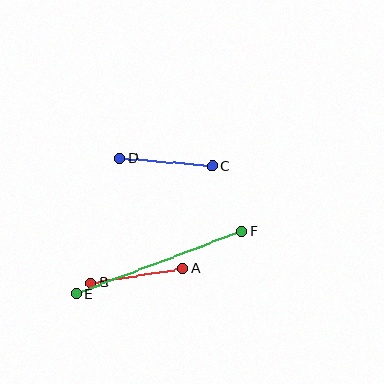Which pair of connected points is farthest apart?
Points E and F are farthest apart.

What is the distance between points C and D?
The distance is approximately 93 pixels.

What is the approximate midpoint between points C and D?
The midpoint is at approximately (166, 162) pixels.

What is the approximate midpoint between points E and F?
The midpoint is at approximately (159, 263) pixels.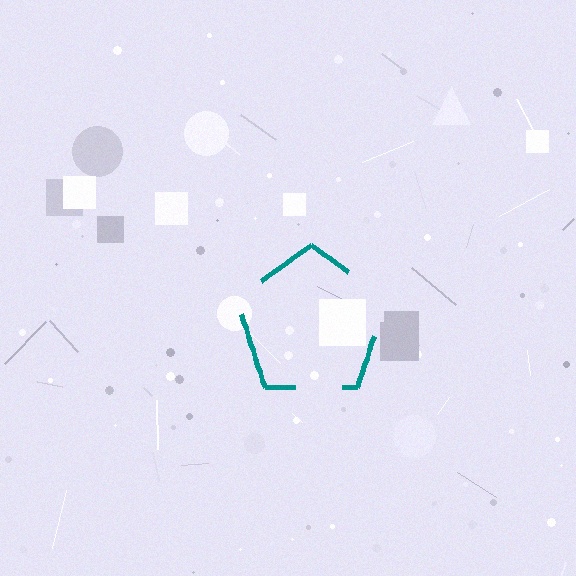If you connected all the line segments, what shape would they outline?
They would outline a pentagon.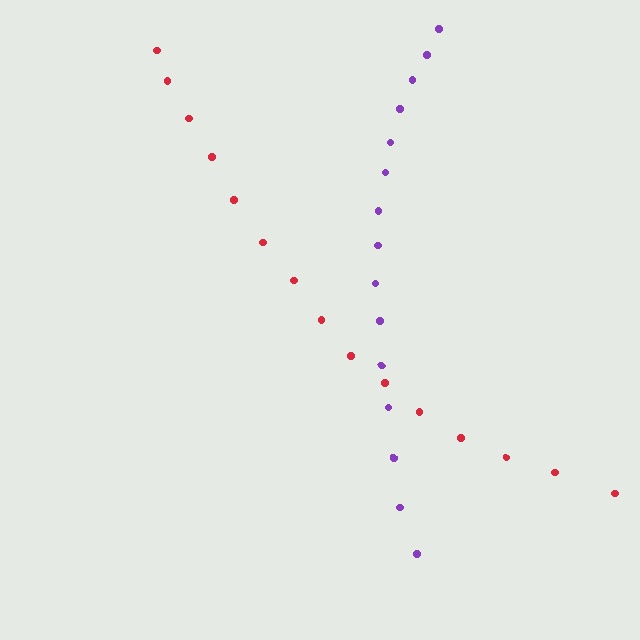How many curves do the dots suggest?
There are 2 distinct paths.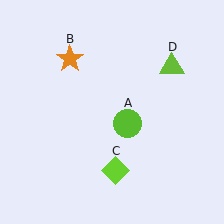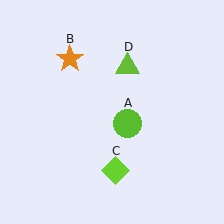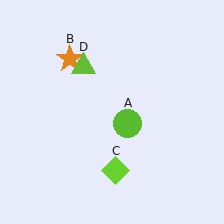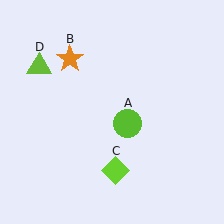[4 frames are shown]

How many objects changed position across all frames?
1 object changed position: lime triangle (object D).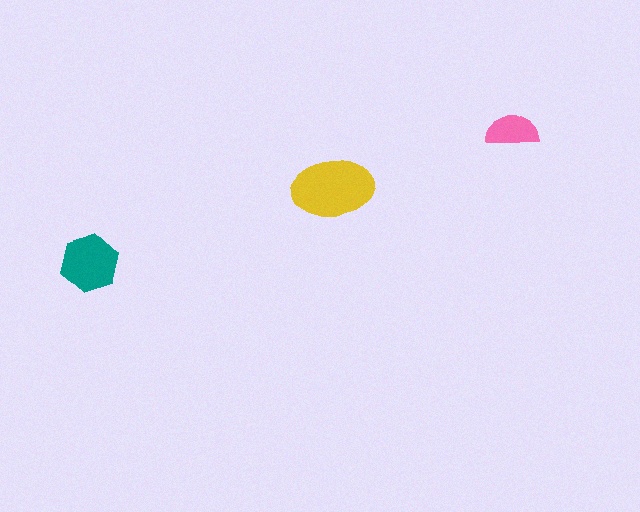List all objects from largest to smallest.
The yellow ellipse, the teal hexagon, the pink semicircle.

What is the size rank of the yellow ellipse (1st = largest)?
1st.